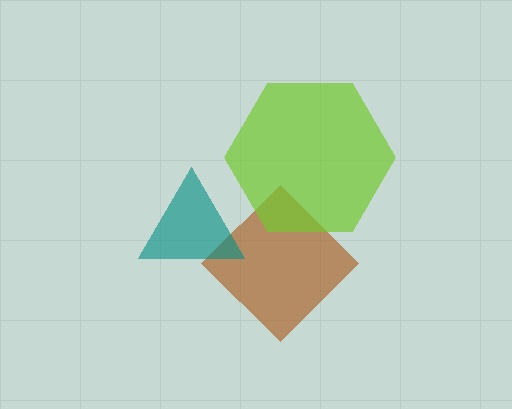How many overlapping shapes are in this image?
There are 3 overlapping shapes in the image.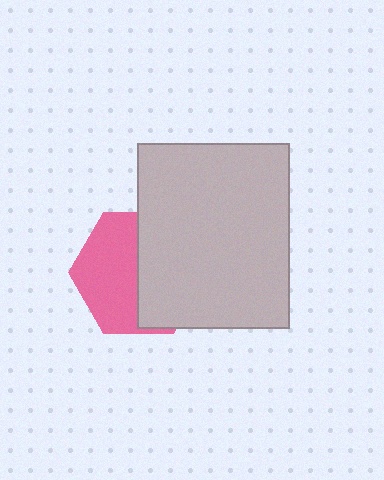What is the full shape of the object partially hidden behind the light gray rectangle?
The partially hidden object is a pink hexagon.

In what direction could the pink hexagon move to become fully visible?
The pink hexagon could move left. That would shift it out from behind the light gray rectangle entirely.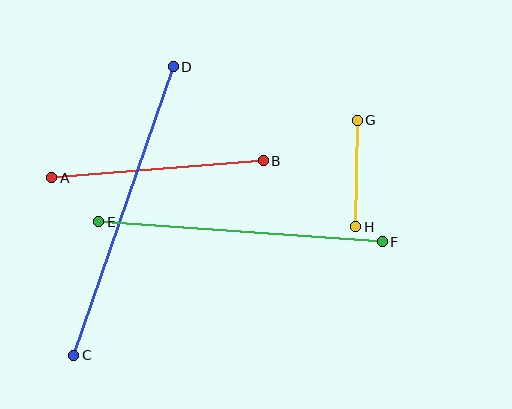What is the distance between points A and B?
The distance is approximately 212 pixels.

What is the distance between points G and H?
The distance is approximately 106 pixels.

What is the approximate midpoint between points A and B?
The midpoint is at approximately (158, 169) pixels.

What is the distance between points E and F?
The distance is approximately 284 pixels.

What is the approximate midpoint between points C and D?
The midpoint is at approximately (124, 211) pixels.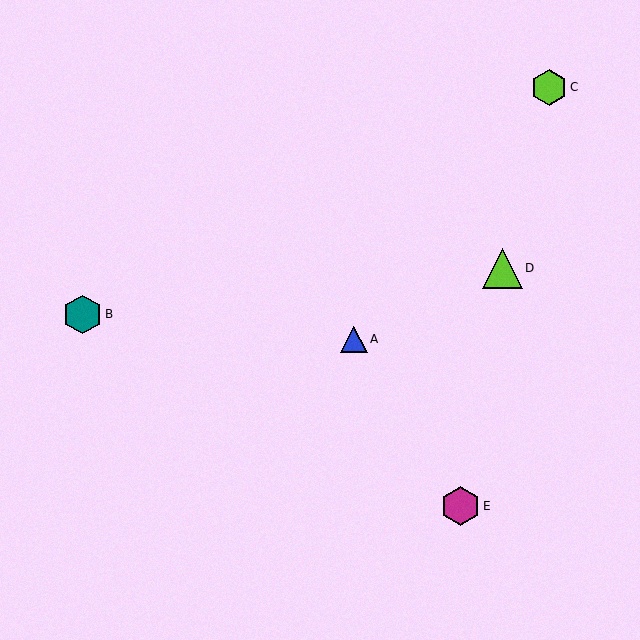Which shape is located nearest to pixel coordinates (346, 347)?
The blue triangle (labeled A) at (354, 339) is nearest to that location.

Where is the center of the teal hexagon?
The center of the teal hexagon is at (82, 314).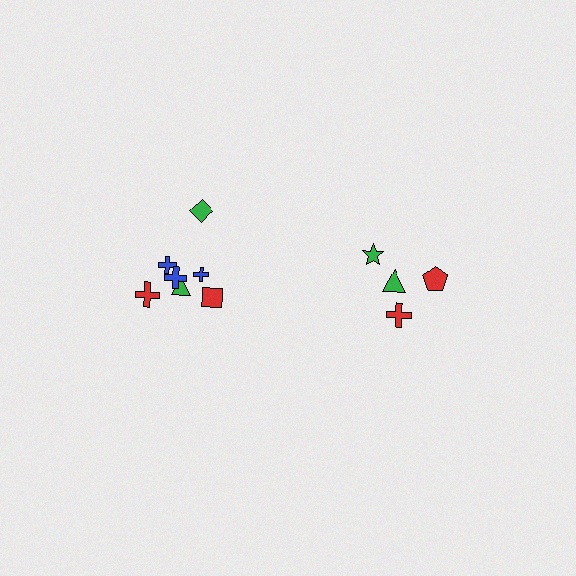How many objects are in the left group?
There are 7 objects.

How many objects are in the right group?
There are 4 objects.